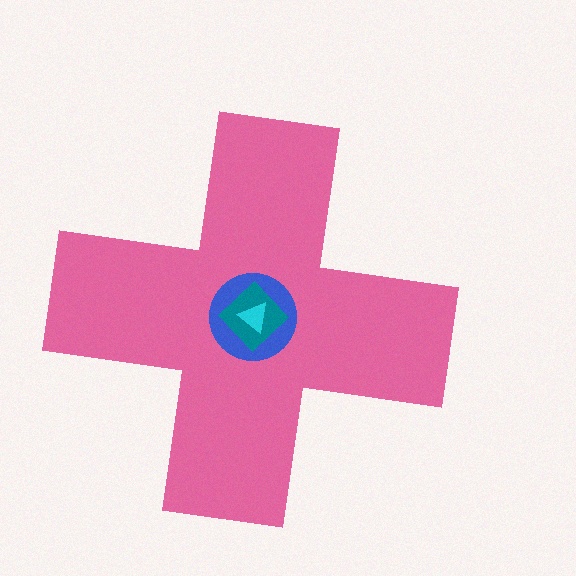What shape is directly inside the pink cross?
The blue circle.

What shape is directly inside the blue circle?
The teal diamond.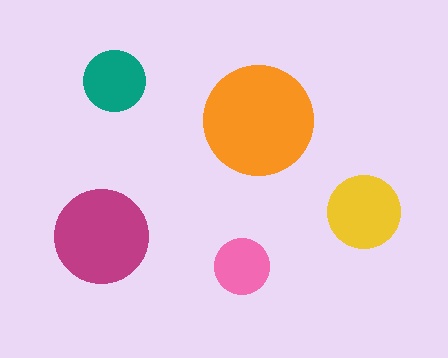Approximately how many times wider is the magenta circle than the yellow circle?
About 1.5 times wider.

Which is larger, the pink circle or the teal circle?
The teal one.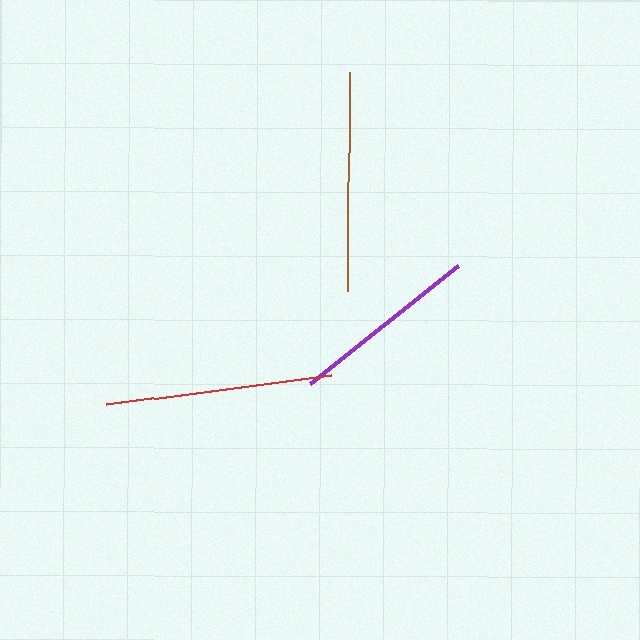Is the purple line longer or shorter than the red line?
The red line is longer than the purple line.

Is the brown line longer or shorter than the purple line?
The brown line is longer than the purple line.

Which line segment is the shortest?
The purple line is the shortest at approximately 190 pixels.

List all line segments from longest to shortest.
From longest to shortest: red, brown, purple.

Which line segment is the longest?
The red line is the longest at approximately 227 pixels.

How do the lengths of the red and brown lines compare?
The red and brown lines are approximately the same length.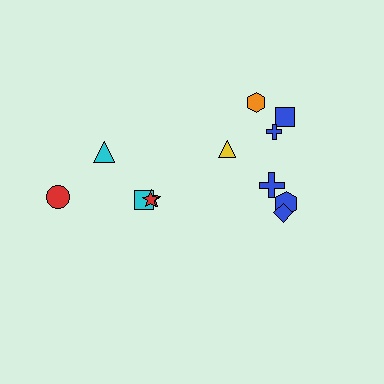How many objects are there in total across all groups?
There are 12 objects.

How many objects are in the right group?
There are 7 objects.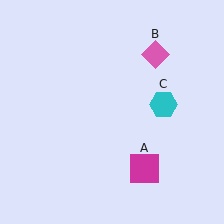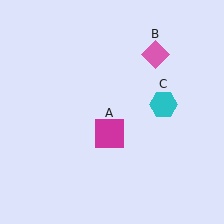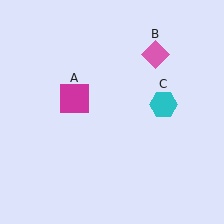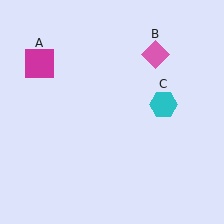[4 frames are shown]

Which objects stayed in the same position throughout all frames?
Pink diamond (object B) and cyan hexagon (object C) remained stationary.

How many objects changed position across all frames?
1 object changed position: magenta square (object A).